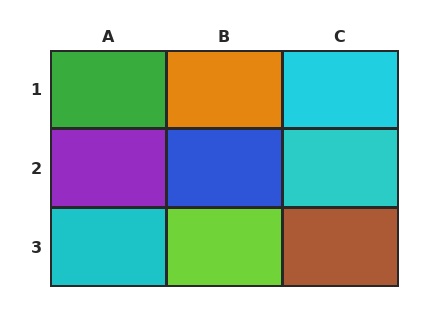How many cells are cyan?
3 cells are cyan.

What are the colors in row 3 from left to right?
Cyan, lime, brown.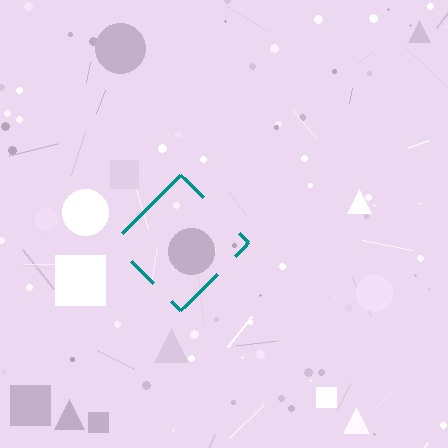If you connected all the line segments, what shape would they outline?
They would outline a diamond.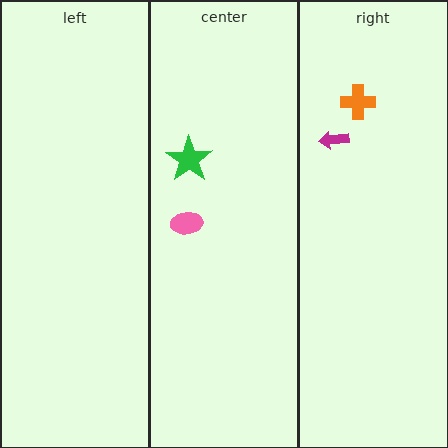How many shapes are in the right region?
2.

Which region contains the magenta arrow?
The right region.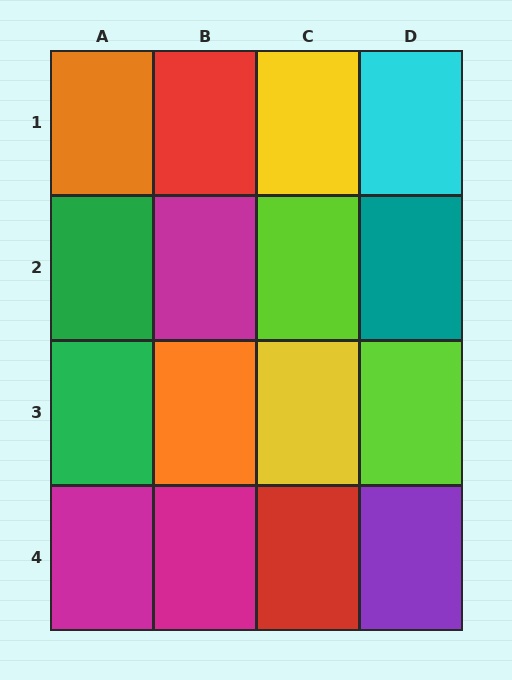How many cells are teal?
1 cell is teal.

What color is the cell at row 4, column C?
Red.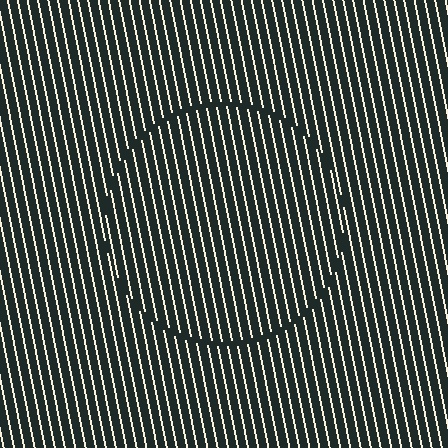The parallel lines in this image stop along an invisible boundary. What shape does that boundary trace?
An illusory circle. The interior of the shape contains the same grating, shifted by half a period — the contour is defined by the phase discontinuity where line-ends from the inner and outer gratings abut.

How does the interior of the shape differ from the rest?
The interior of the shape contains the same grating, shifted by half a period — the contour is defined by the phase discontinuity where line-ends from the inner and outer gratings abut.